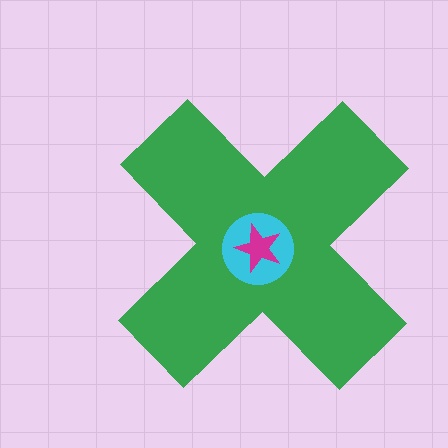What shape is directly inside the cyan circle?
The magenta star.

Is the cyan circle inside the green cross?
Yes.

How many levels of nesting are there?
3.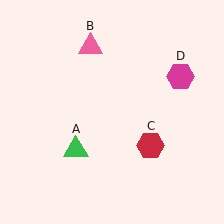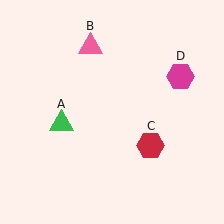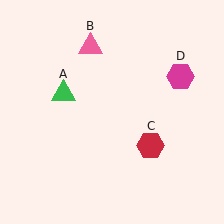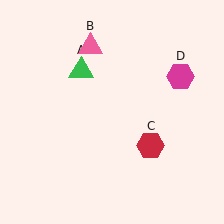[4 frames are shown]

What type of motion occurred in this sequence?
The green triangle (object A) rotated clockwise around the center of the scene.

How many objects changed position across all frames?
1 object changed position: green triangle (object A).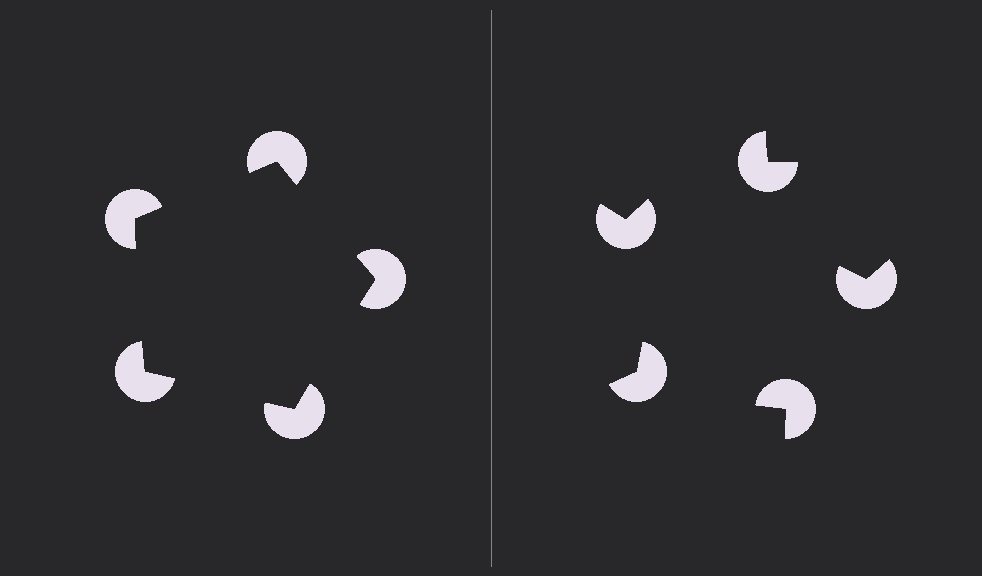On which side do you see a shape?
An illusory pentagon appears on the left side. On the right side the wedge cuts are rotated, so no coherent shape forms.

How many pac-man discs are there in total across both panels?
10 — 5 on each side.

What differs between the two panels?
The pac-man discs are positioned identically on both sides; only the wedge orientations differ. On the left they align to a pentagon; on the right they are misaligned.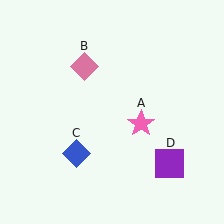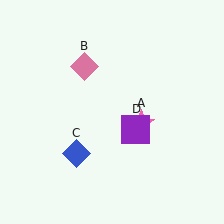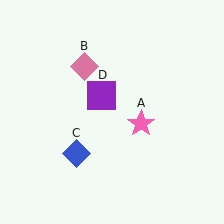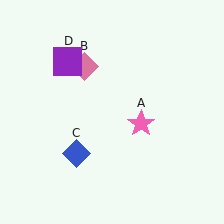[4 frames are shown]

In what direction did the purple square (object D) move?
The purple square (object D) moved up and to the left.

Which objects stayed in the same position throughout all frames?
Pink star (object A) and pink diamond (object B) and blue diamond (object C) remained stationary.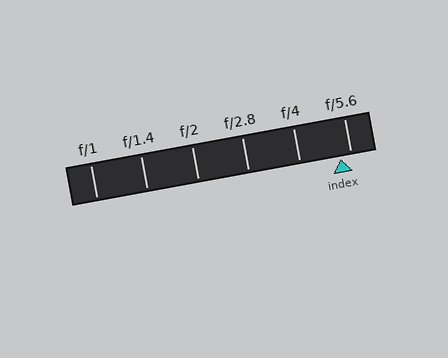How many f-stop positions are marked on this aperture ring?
There are 6 f-stop positions marked.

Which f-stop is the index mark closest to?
The index mark is closest to f/5.6.